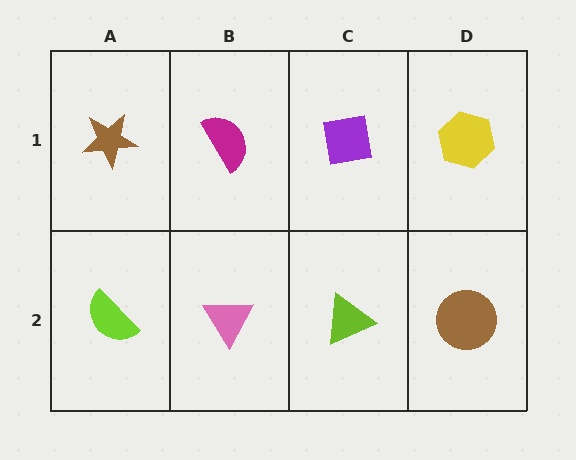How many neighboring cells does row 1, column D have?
2.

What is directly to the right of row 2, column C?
A brown circle.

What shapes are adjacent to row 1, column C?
A lime triangle (row 2, column C), a magenta semicircle (row 1, column B), a yellow hexagon (row 1, column D).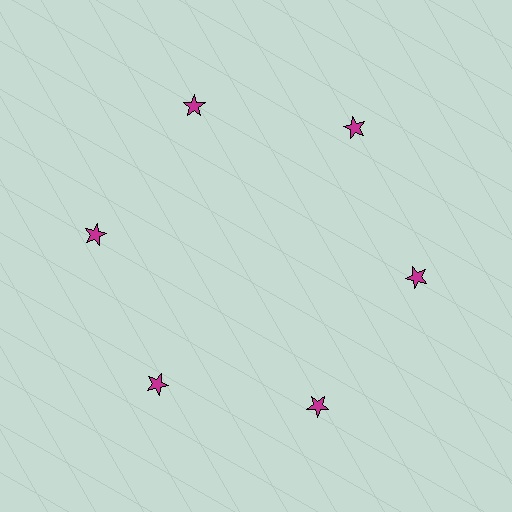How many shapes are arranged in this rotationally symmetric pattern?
There are 6 shapes, arranged in 6 groups of 1.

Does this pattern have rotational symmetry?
Yes, this pattern has 6-fold rotational symmetry. It looks the same after rotating 60 degrees around the center.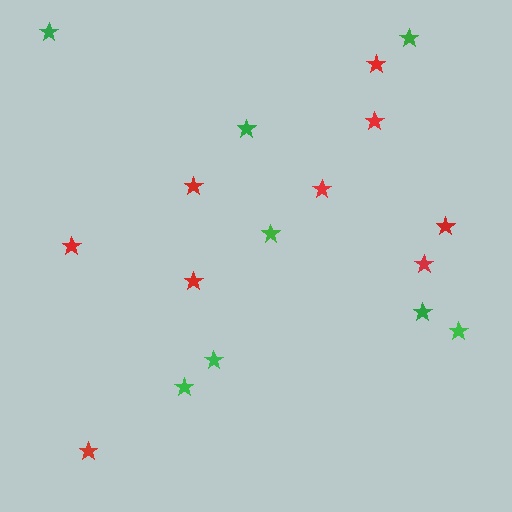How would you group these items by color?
There are 2 groups: one group of red stars (9) and one group of green stars (8).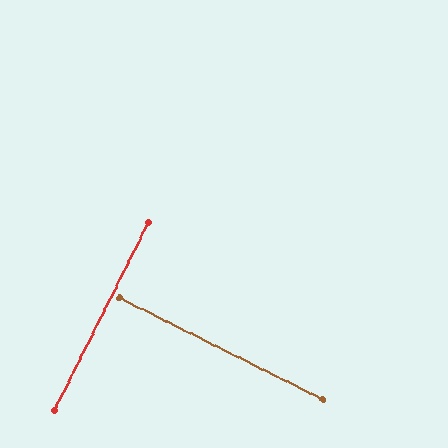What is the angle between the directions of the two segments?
Approximately 90 degrees.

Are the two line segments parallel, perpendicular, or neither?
Perpendicular — they meet at approximately 90°.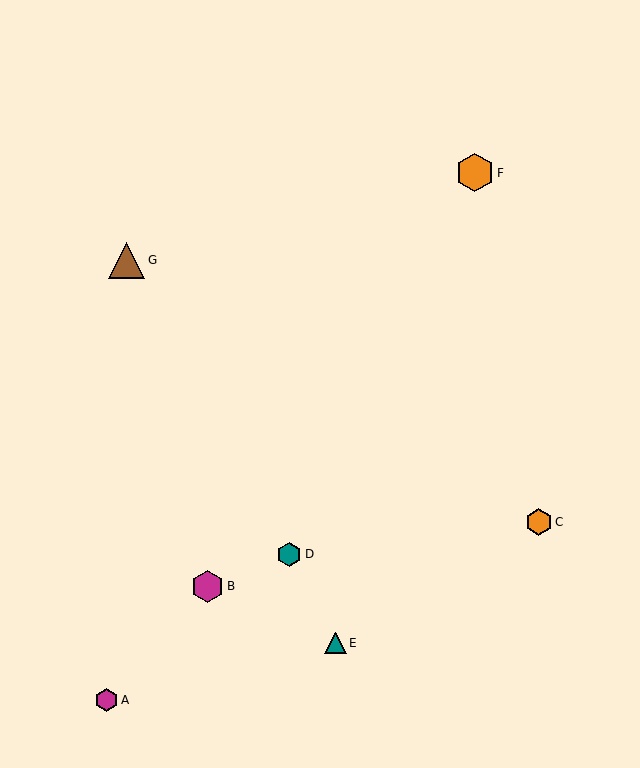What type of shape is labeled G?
Shape G is a brown triangle.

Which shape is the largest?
The orange hexagon (labeled F) is the largest.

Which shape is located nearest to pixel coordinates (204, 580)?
The magenta hexagon (labeled B) at (208, 586) is nearest to that location.